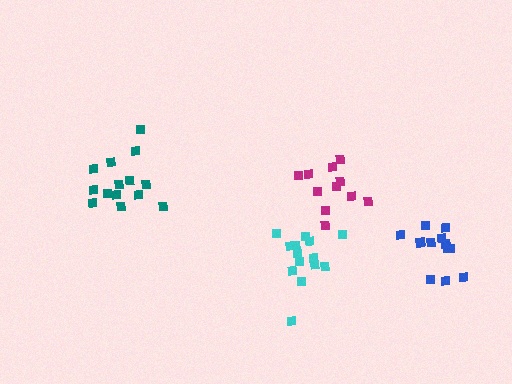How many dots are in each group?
Group 1: 14 dots, Group 2: 14 dots, Group 3: 11 dots, Group 4: 14 dots (53 total).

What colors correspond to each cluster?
The clusters are colored: teal, cyan, magenta, blue.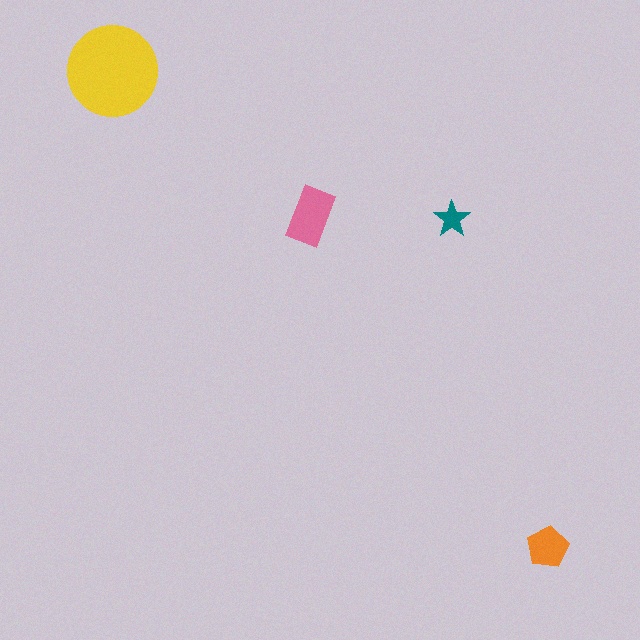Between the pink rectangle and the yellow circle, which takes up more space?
The yellow circle.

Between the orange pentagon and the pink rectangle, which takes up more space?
The pink rectangle.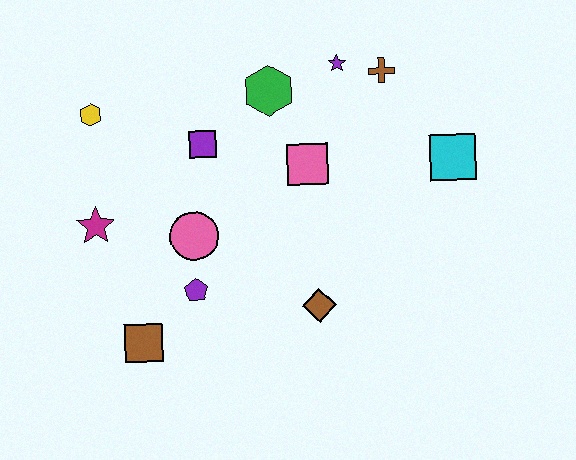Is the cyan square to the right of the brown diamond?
Yes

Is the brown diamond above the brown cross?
No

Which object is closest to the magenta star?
The pink circle is closest to the magenta star.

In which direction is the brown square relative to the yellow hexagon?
The brown square is below the yellow hexagon.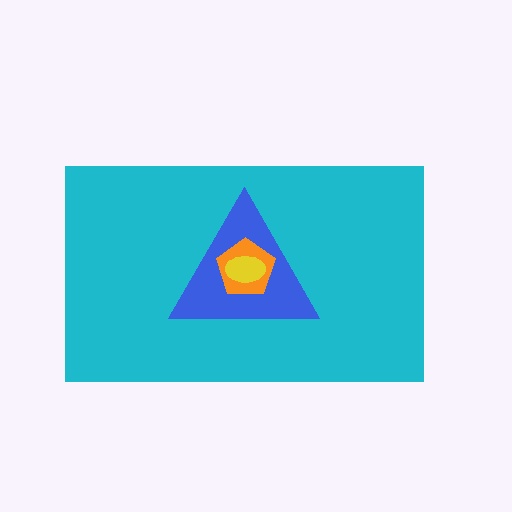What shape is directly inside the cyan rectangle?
The blue triangle.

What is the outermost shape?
The cyan rectangle.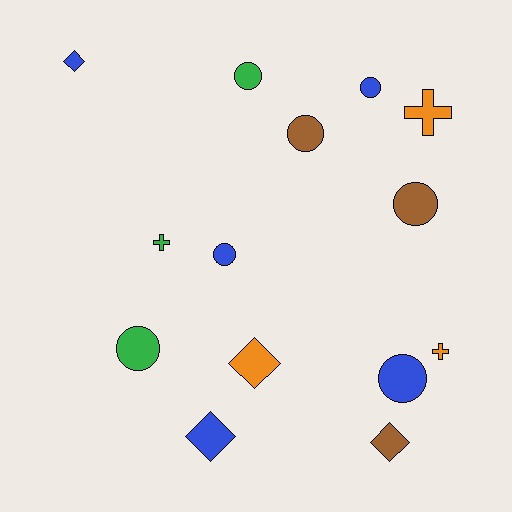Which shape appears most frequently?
Circle, with 7 objects.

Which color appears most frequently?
Blue, with 5 objects.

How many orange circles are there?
There are no orange circles.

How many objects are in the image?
There are 14 objects.